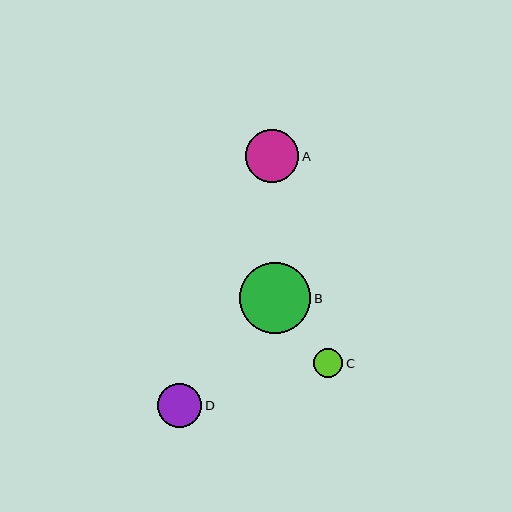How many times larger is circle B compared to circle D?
Circle B is approximately 1.6 times the size of circle D.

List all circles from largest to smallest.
From largest to smallest: B, A, D, C.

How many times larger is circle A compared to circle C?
Circle A is approximately 1.9 times the size of circle C.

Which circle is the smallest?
Circle C is the smallest with a size of approximately 29 pixels.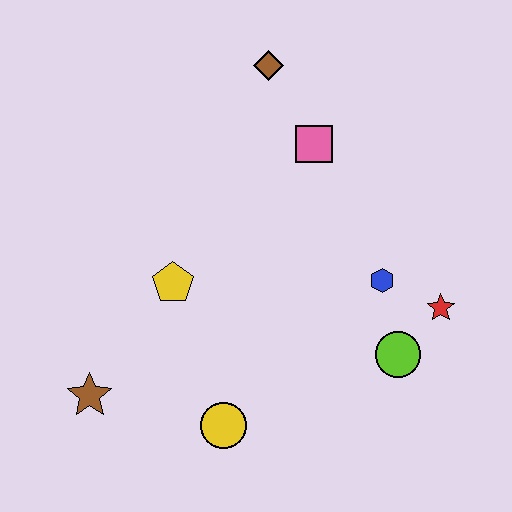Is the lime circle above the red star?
No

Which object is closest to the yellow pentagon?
The brown star is closest to the yellow pentagon.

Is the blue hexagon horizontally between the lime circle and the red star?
No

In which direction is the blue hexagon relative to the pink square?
The blue hexagon is below the pink square.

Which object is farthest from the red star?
The brown star is farthest from the red star.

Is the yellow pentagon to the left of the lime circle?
Yes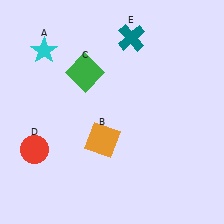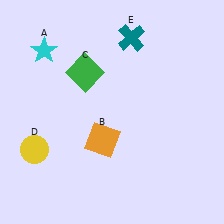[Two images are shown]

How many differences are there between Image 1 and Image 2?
There is 1 difference between the two images.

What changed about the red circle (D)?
In Image 1, D is red. In Image 2, it changed to yellow.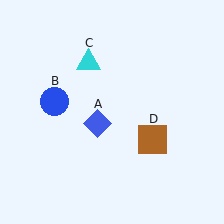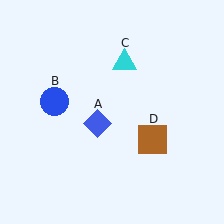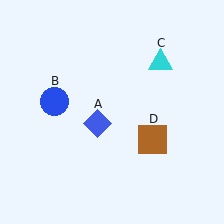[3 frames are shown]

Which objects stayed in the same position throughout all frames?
Blue diamond (object A) and blue circle (object B) and brown square (object D) remained stationary.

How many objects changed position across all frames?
1 object changed position: cyan triangle (object C).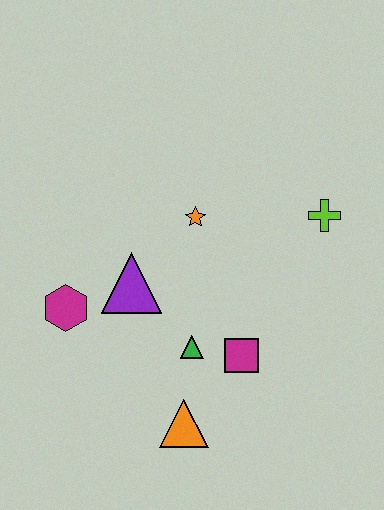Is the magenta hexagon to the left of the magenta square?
Yes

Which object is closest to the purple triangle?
The magenta hexagon is closest to the purple triangle.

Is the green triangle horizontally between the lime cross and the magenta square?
No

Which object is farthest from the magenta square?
The magenta hexagon is farthest from the magenta square.